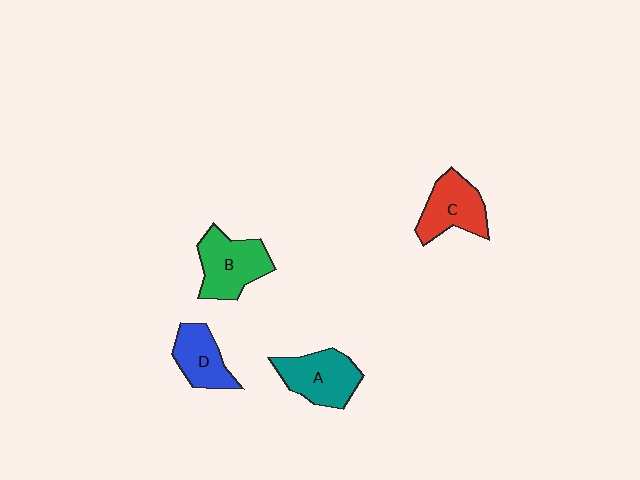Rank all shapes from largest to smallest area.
From largest to smallest: B (green), A (teal), C (red), D (blue).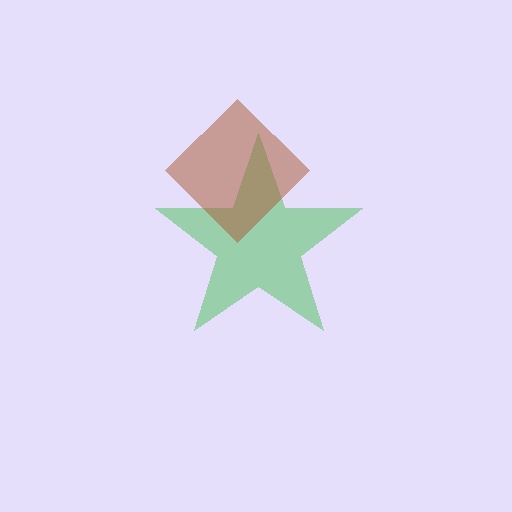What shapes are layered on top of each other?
The layered shapes are: a green star, a brown diamond.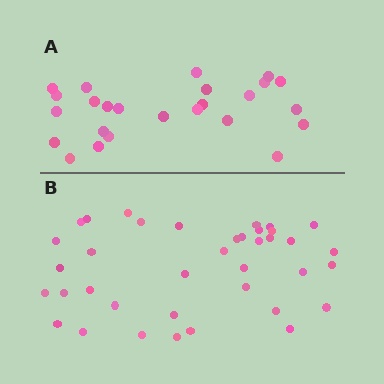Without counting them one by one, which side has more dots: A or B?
Region B (the bottom region) has more dots.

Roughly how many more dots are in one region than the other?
Region B has approximately 15 more dots than region A.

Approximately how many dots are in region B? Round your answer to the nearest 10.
About 40 dots. (The exact count is 38, which rounds to 40.)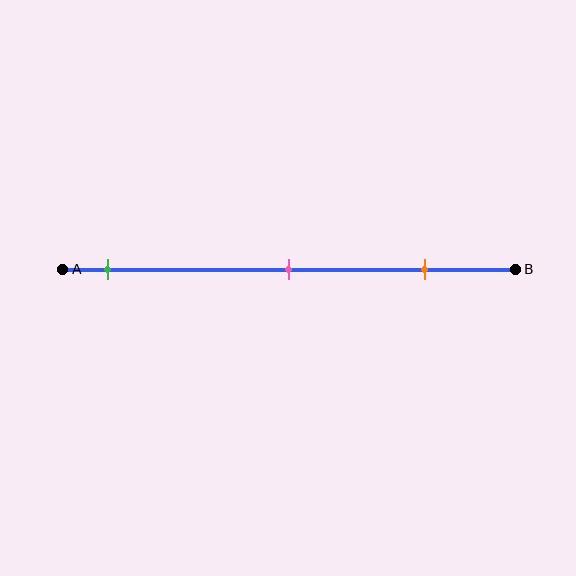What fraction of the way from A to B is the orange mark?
The orange mark is approximately 80% (0.8) of the way from A to B.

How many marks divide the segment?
There are 3 marks dividing the segment.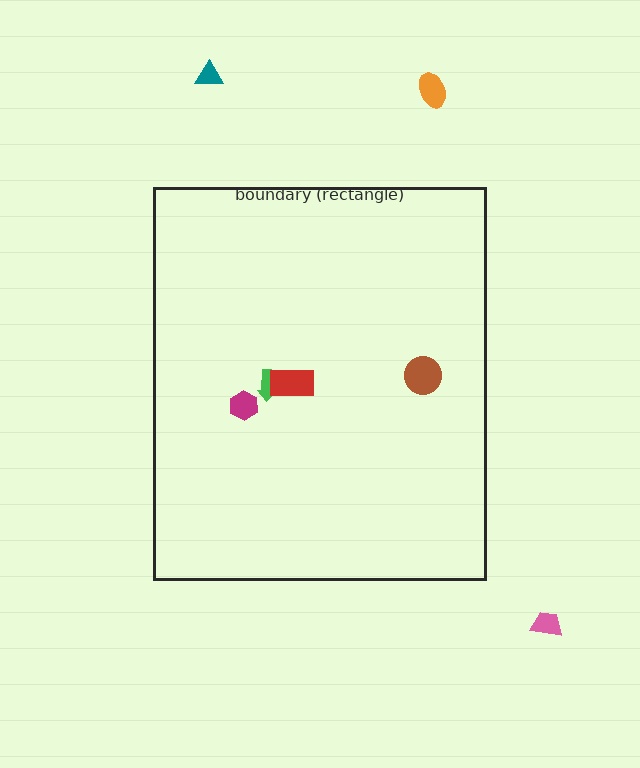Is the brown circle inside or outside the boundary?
Inside.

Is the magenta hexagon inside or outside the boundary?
Inside.